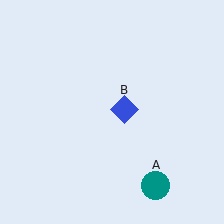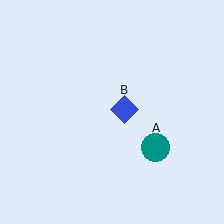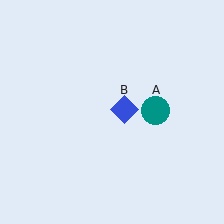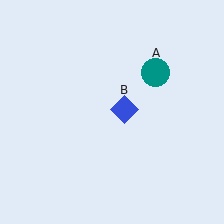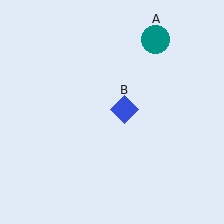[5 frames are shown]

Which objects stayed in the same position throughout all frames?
Blue diamond (object B) remained stationary.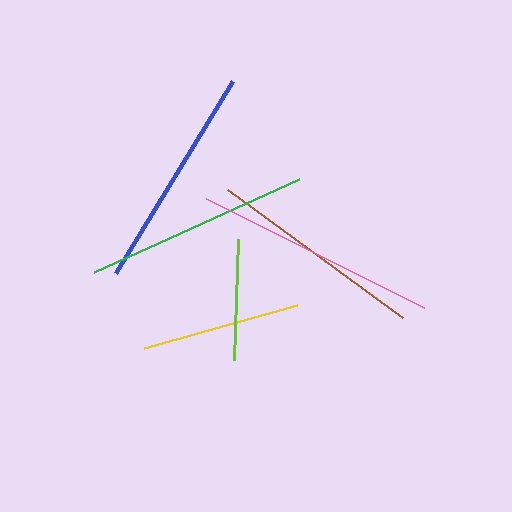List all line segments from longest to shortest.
From longest to shortest: pink, blue, green, brown, yellow, lime.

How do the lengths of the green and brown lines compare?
The green and brown lines are approximately the same length.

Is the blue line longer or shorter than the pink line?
The pink line is longer than the blue line.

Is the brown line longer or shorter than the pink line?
The pink line is longer than the brown line.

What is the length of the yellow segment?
The yellow segment is approximately 159 pixels long.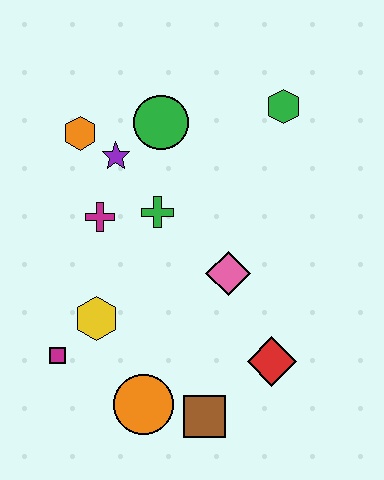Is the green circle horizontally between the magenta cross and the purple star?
No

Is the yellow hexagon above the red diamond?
Yes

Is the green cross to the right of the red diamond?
No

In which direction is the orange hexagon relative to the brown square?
The orange hexagon is above the brown square.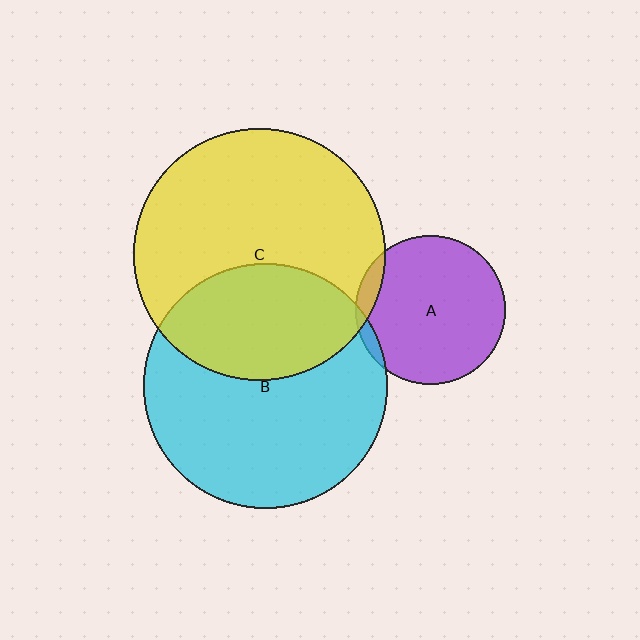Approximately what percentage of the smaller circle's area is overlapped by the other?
Approximately 5%.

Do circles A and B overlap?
Yes.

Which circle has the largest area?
Circle C (yellow).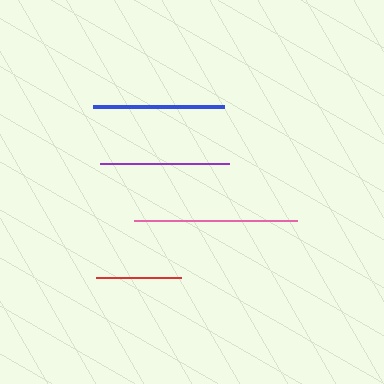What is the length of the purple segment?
The purple segment is approximately 129 pixels long.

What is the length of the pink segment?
The pink segment is approximately 163 pixels long.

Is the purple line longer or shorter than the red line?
The purple line is longer than the red line.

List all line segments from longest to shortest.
From longest to shortest: pink, blue, purple, red.